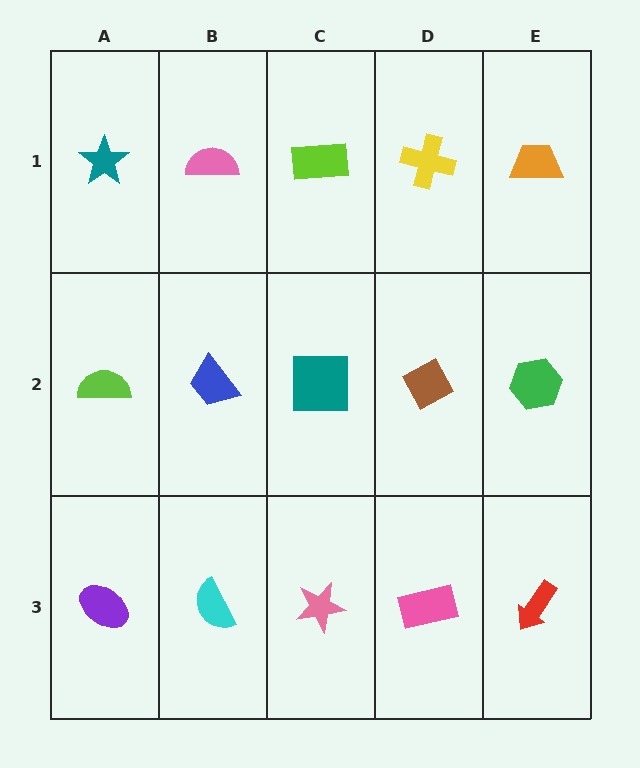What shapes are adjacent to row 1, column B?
A blue trapezoid (row 2, column B), a teal star (row 1, column A), a lime rectangle (row 1, column C).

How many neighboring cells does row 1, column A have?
2.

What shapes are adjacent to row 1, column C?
A teal square (row 2, column C), a pink semicircle (row 1, column B), a yellow cross (row 1, column D).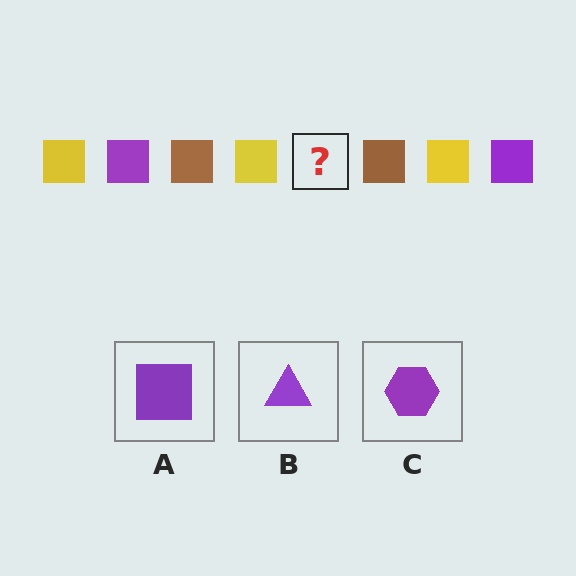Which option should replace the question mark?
Option A.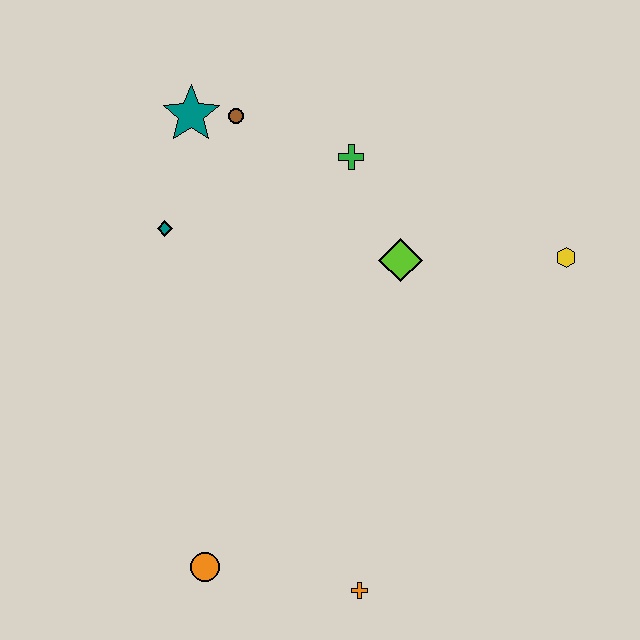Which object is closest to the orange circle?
The orange cross is closest to the orange circle.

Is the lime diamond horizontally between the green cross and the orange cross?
No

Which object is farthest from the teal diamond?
The orange cross is farthest from the teal diamond.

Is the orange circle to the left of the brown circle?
Yes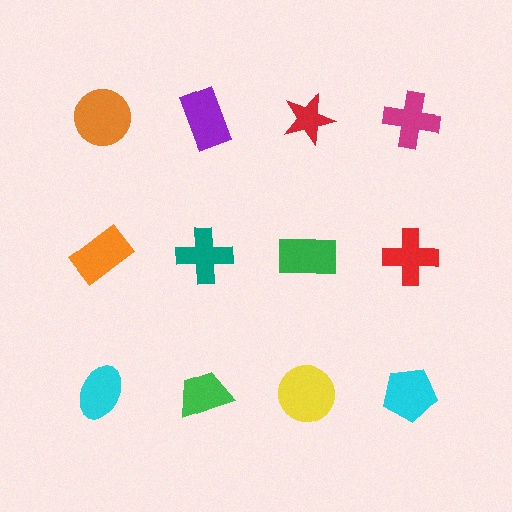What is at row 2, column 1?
An orange rectangle.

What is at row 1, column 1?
An orange circle.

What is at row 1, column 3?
A red star.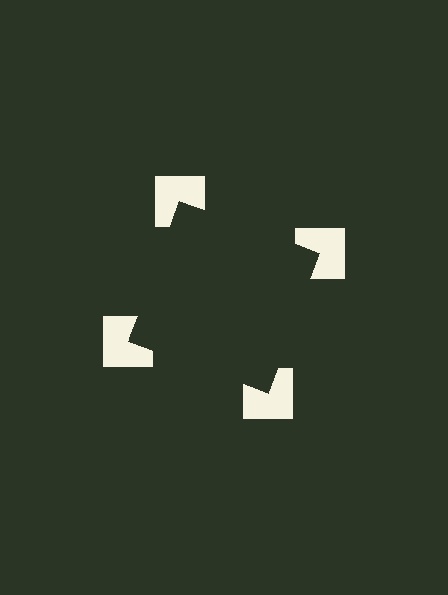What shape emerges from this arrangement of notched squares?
An illusory square — its edges are inferred from the aligned wedge cuts in the notched squares, not physically drawn.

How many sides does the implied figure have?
4 sides.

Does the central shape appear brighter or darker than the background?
It typically appears slightly darker than the background, even though no actual brightness change is drawn.